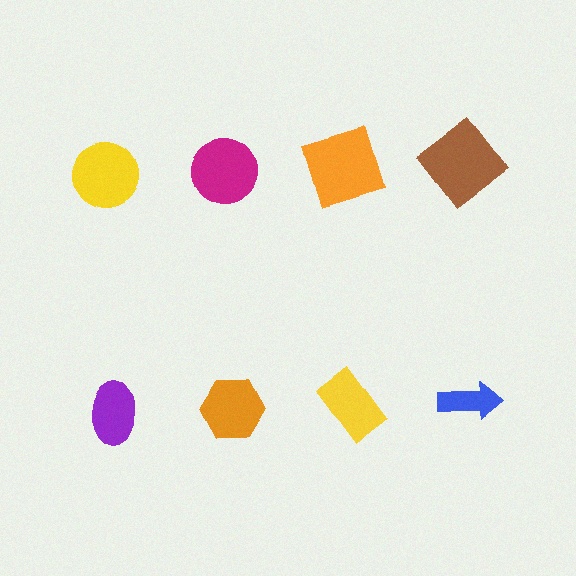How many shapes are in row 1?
4 shapes.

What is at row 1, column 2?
A magenta circle.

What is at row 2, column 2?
An orange hexagon.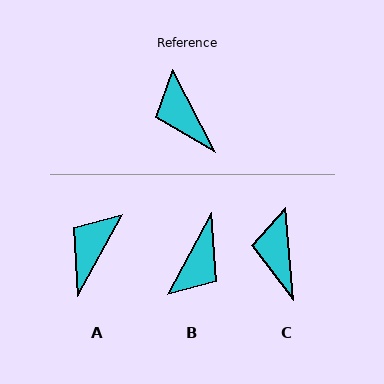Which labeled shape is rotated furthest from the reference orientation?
B, about 123 degrees away.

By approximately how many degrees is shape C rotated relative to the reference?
Approximately 23 degrees clockwise.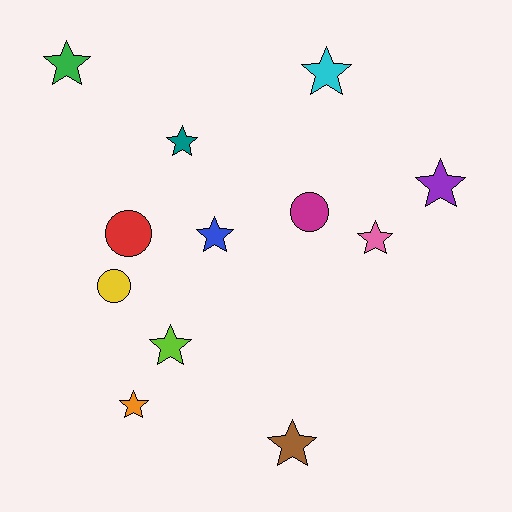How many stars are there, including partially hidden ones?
There are 9 stars.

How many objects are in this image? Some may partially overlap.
There are 12 objects.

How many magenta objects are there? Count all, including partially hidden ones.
There is 1 magenta object.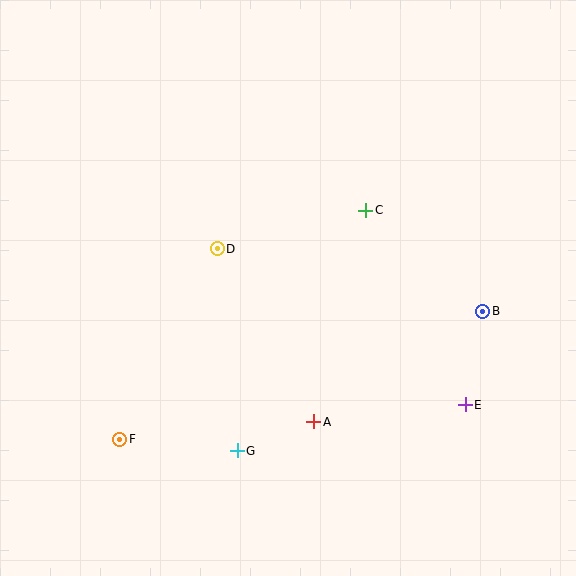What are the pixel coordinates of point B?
Point B is at (483, 311).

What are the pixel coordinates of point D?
Point D is at (217, 249).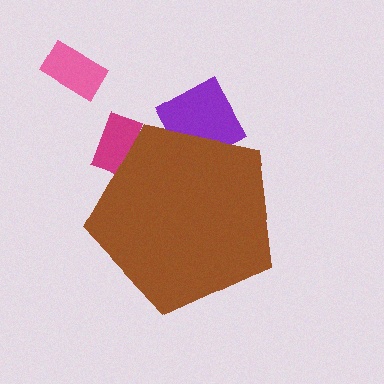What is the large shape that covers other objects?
A brown pentagon.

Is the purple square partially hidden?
Yes, the purple square is partially hidden behind the brown pentagon.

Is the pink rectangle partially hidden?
No, the pink rectangle is fully visible.